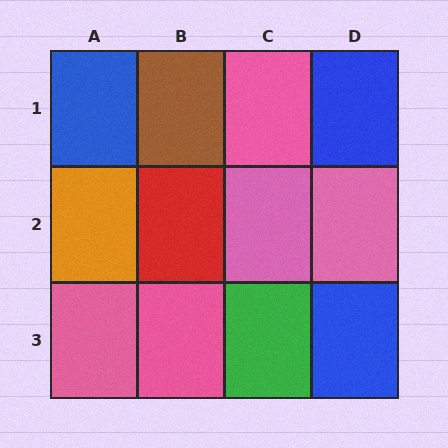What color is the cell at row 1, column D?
Blue.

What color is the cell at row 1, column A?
Blue.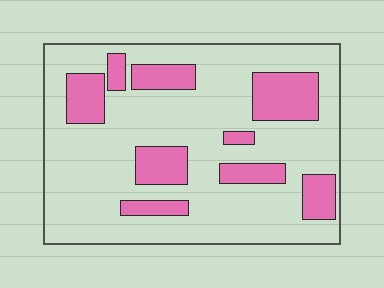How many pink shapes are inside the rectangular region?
9.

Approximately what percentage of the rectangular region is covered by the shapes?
Approximately 25%.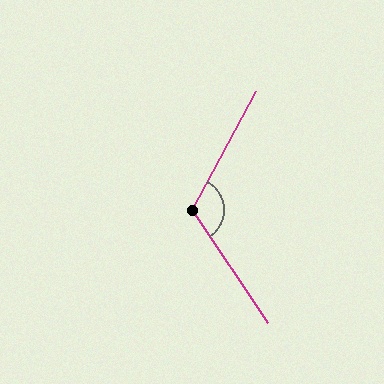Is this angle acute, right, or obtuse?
It is obtuse.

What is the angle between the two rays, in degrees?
Approximately 118 degrees.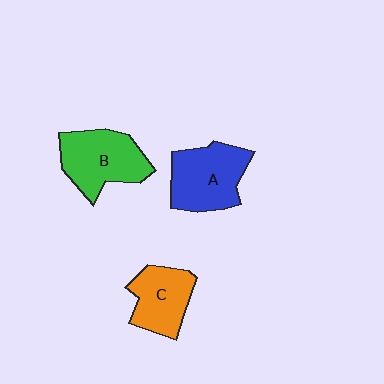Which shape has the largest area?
Shape A (blue).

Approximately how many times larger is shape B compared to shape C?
Approximately 1.3 times.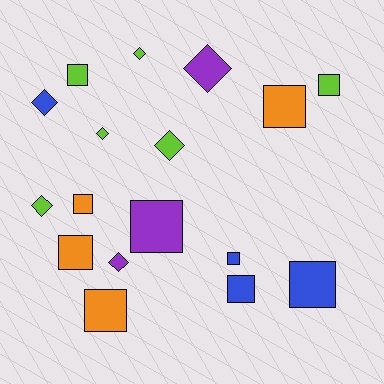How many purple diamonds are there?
There are 2 purple diamonds.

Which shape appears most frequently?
Square, with 10 objects.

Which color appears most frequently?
Lime, with 6 objects.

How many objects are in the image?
There are 17 objects.